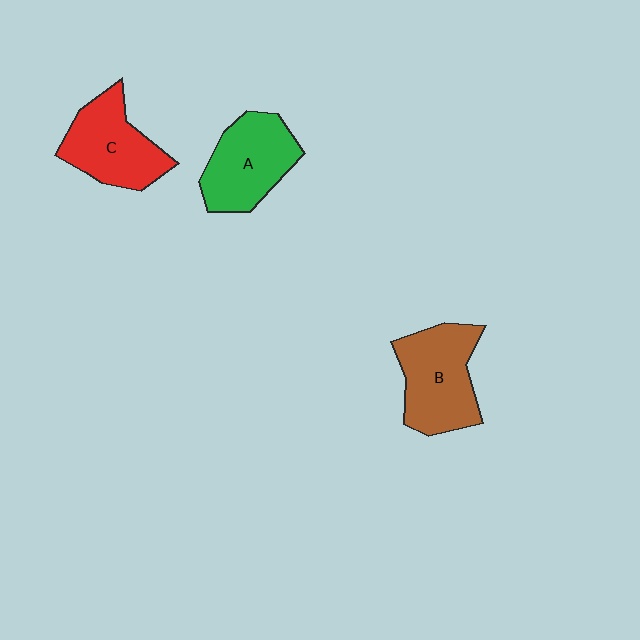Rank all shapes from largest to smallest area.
From largest to smallest: B (brown), A (green), C (red).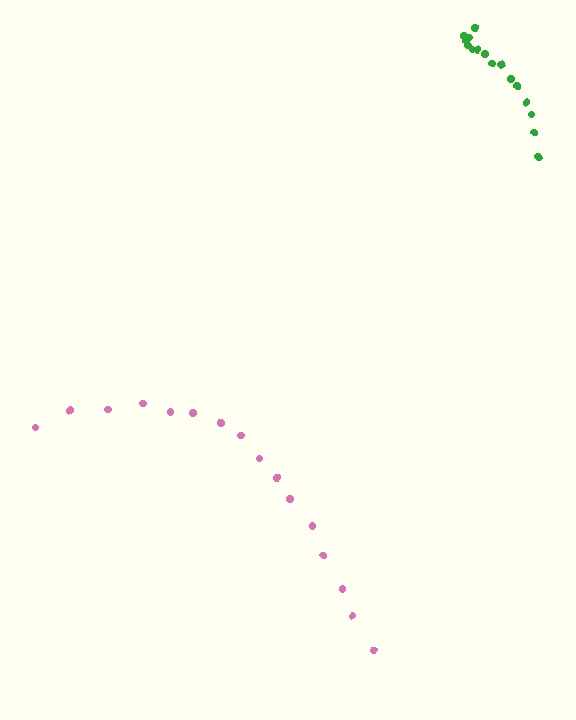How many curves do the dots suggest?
There are 2 distinct paths.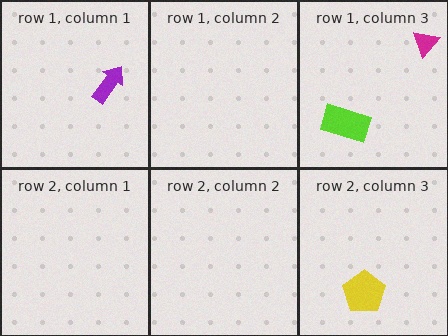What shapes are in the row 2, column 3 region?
The yellow pentagon.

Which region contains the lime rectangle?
The row 1, column 3 region.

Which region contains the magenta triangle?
The row 1, column 3 region.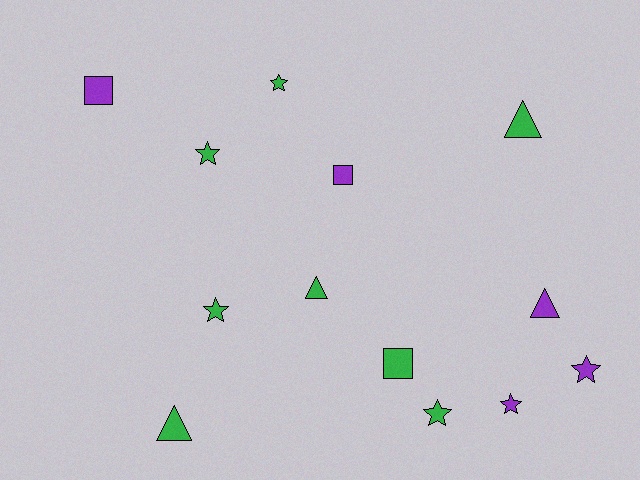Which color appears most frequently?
Green, with 8 objects.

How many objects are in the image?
There are 13 objects.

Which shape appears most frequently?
Star, with 6 objects.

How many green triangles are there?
There are 3 green triangles.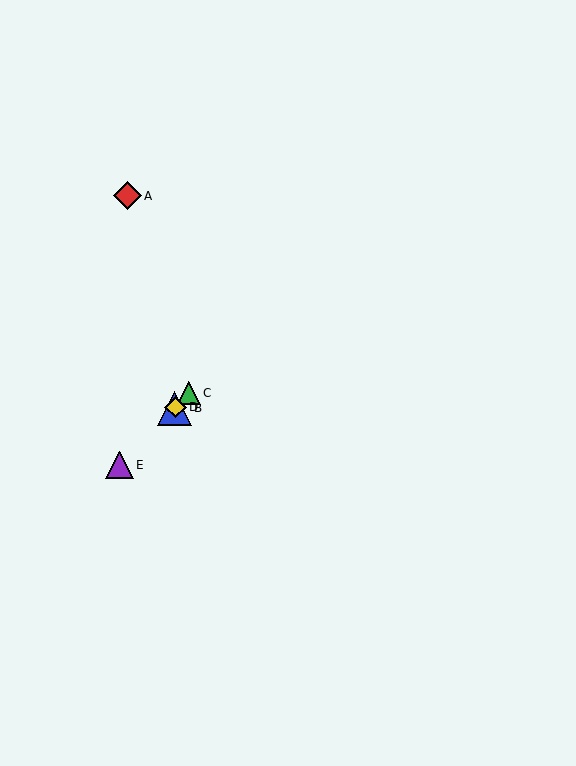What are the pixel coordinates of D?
Object D is at (175, 407).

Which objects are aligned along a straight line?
Objects B, C, D, E are aligned along a straight line.